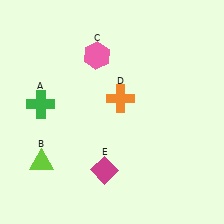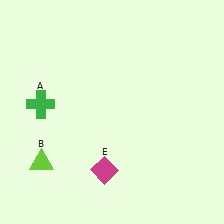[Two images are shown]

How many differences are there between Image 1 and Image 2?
There are 2 differences between the two images.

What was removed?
The orange cross (D), the pink hexagon (C) were removed in Image 2.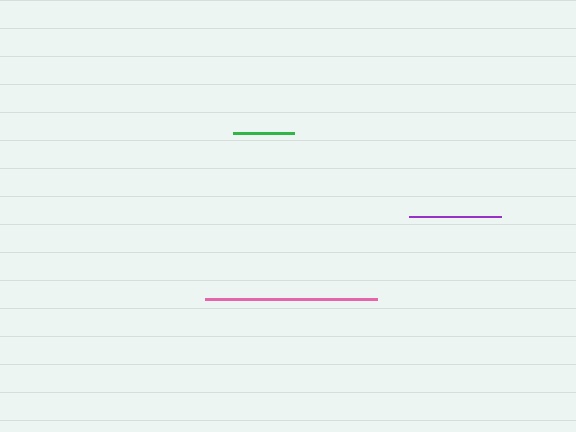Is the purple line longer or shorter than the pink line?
The pink line is longer than the purple line.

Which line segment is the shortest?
The green line is the shortest at approximately 60 pixels.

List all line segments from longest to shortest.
From longest to shortest: pink, purple, green.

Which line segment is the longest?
The pink line is the longest at approximately 173 pixels.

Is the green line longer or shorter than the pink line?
The pink line is longer than the green line.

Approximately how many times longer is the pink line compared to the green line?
The pink line is approximately 2.9 times the length of the green line.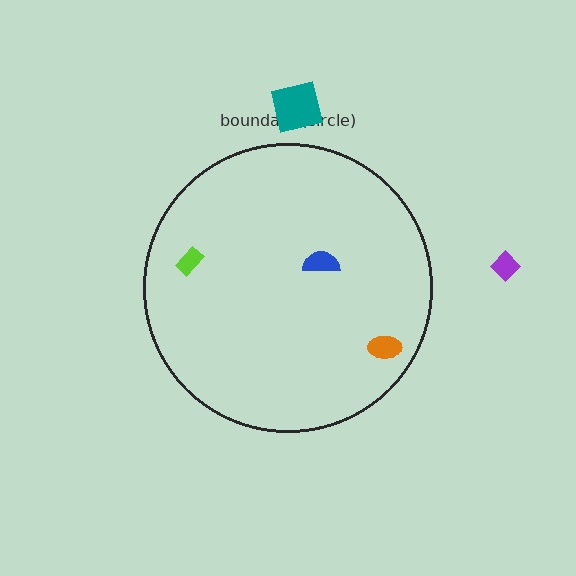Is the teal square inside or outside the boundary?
Outside.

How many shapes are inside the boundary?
3 inside, 2 outside.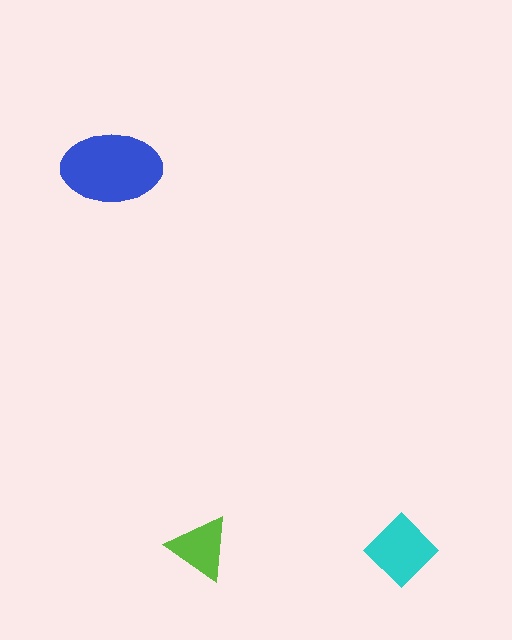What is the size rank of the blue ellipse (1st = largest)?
1st.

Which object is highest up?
The blue ellipse is topmost.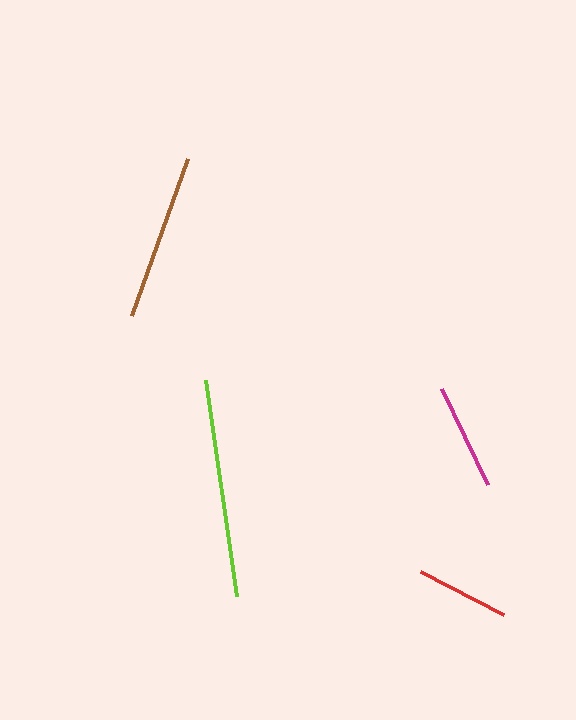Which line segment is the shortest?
The red line is the shortest at approximately 94 pixels.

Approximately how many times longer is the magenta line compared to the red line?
The magenta line is approximately 1.1 times the length of the red line.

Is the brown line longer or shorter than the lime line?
The lime line is longer than the brown line.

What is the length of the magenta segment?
The magenta segment is approximately 106 pixels long.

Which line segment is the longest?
The lime line is the longest at approximately 219 pixels.